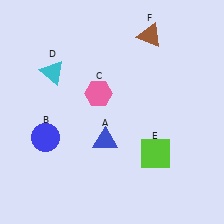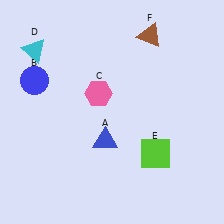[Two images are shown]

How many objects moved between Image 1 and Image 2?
2 objects moved between the two images.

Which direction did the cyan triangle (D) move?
The cyan triangle (D) moved up.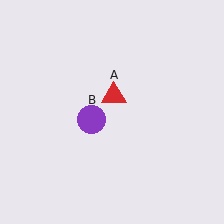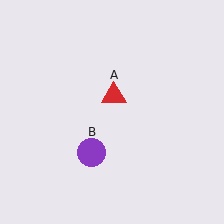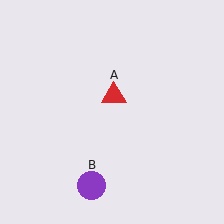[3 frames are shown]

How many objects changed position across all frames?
1 object changed position: purple circle (object B).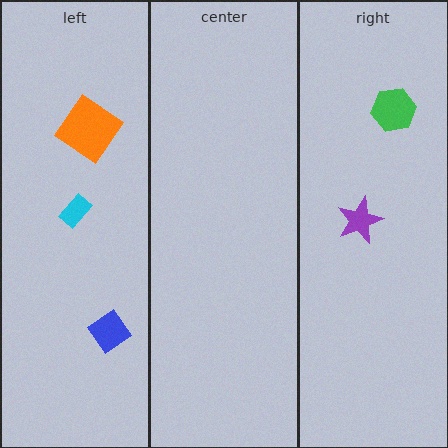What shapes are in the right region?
The purple star, the green hexagon.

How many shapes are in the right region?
2.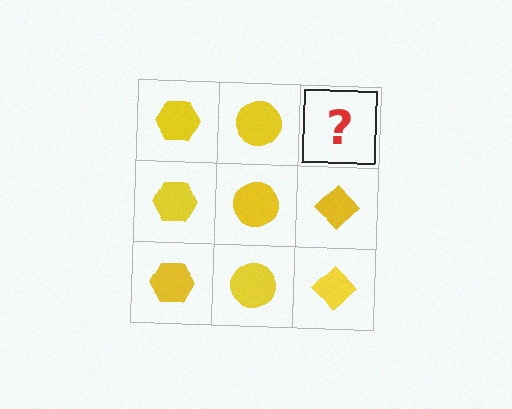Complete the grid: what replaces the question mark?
The question mark should be replaced with a yellow diamond.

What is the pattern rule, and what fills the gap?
The rule is that each column has a consistent shape. The gap should be filled with a yellow diamond.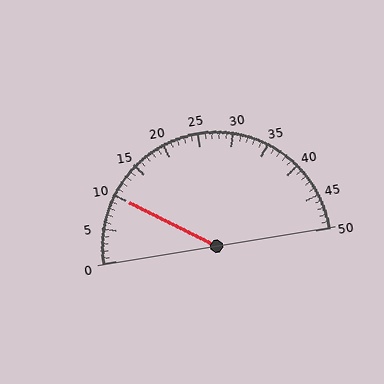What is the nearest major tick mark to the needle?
The nearest major tick mark is 10.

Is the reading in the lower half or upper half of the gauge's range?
The reading is in the lower half of the range (0 to 50).